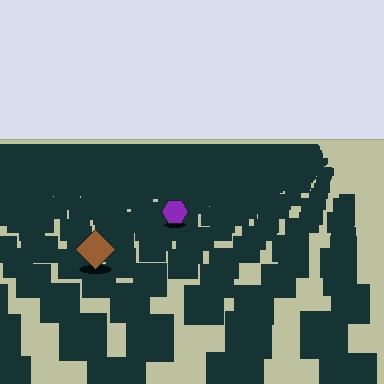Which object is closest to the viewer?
The brown diamond is closest. The texture marks near it are larger and more spread out.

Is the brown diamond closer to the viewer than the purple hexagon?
Yes. The brown diamond is closer — you can tell from the texture gradient: the ground texture is coarser near it.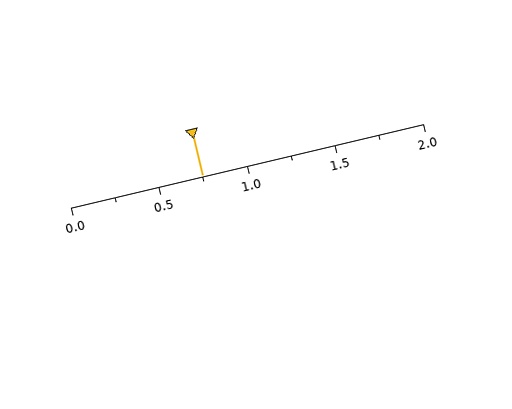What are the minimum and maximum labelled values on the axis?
The axis runs from 0.0 to 2.0.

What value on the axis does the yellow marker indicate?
The marker indicates approximately 0.75.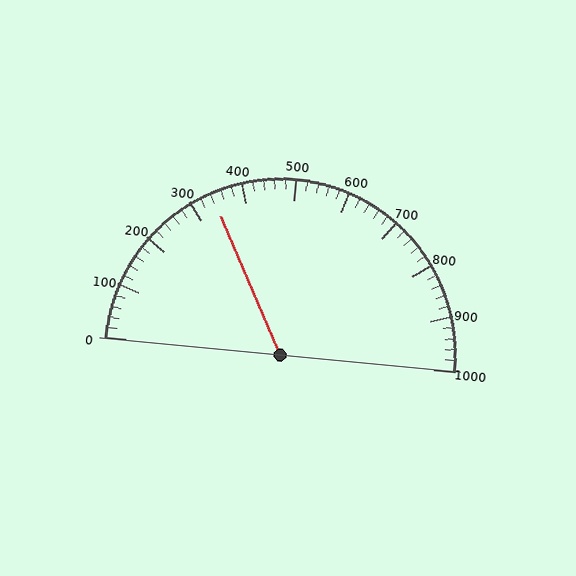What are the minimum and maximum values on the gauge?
The gauge ranges from 0 to 1000.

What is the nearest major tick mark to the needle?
The nearest major tick mark is 300.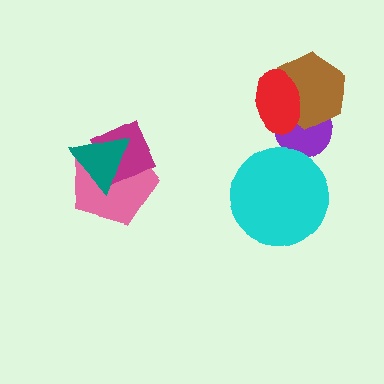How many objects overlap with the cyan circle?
0 objects overlap with the cyan circle.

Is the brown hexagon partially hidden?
Yes, it is partially covered by another shape.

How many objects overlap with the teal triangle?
2 objects overlap with the teal triangle.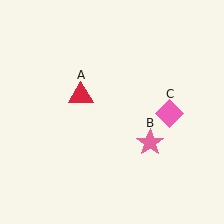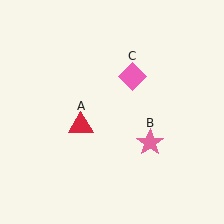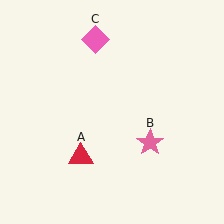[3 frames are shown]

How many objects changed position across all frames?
2 objects changed position: red triangle (object A), pink diamond (object C).